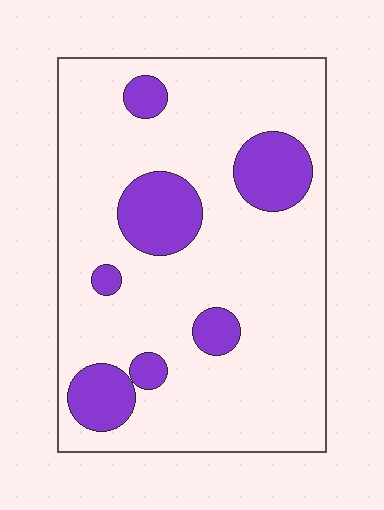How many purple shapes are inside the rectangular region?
7.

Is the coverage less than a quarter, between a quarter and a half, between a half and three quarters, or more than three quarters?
Less than a quarter.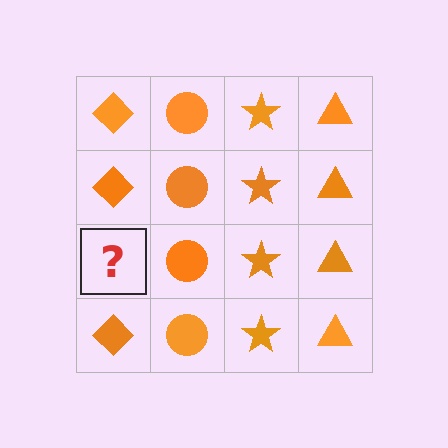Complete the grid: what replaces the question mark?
The question mark should be replaced with an orange diamond.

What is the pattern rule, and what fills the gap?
The rule is that each column has a consistent shape. The gap should be filled with an orange diamond.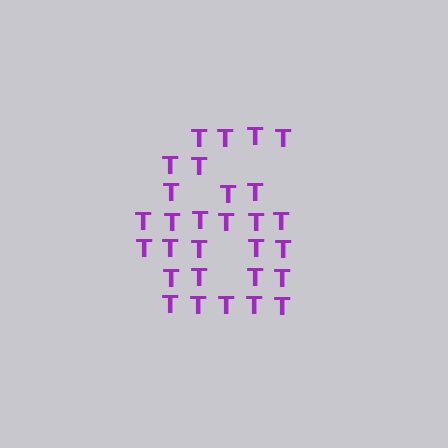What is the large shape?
The large shape is the digit 6.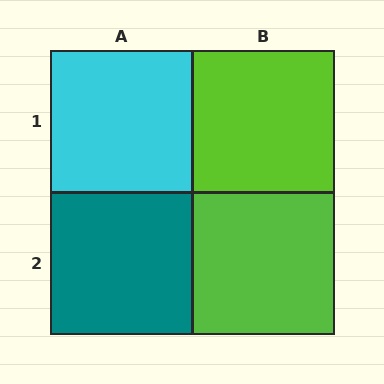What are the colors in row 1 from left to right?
Cyan, lime.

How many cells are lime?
2 cells are lime.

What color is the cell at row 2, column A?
Teal.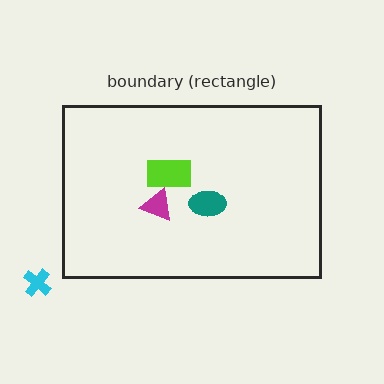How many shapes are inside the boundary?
3 inside, 1 outside.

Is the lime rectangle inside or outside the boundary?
Inside.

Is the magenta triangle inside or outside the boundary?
Inside.